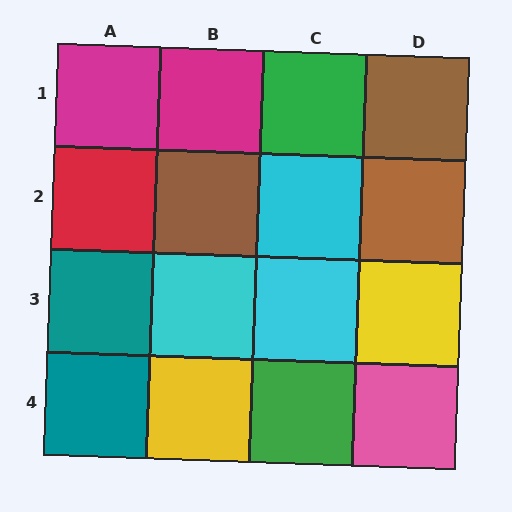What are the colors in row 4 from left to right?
Teal, yellow, green, pink.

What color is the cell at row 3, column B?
Cyan.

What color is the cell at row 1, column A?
Magenta.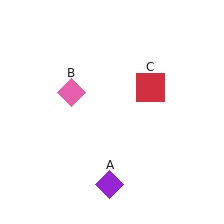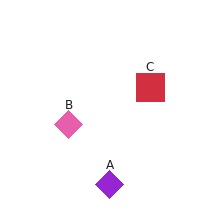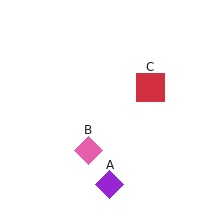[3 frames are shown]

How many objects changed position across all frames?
1 object changed position: pink diamond (object B).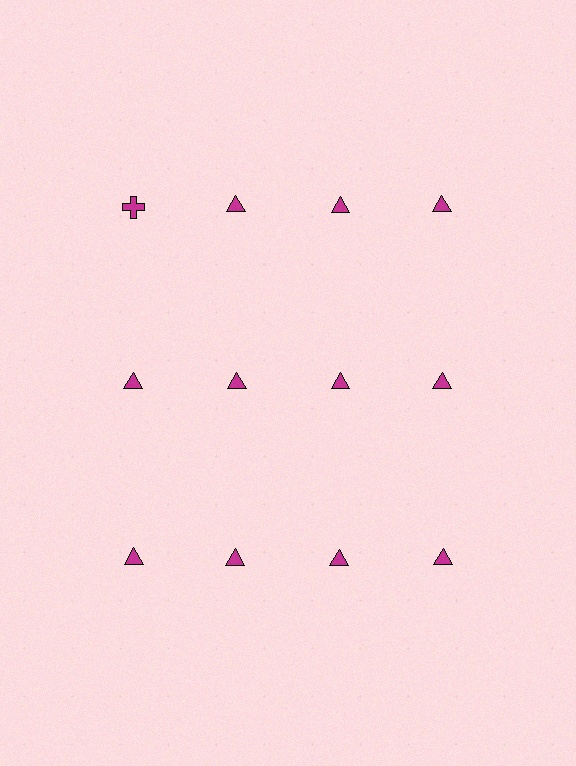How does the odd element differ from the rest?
It has a different shape: cross instead of triangle.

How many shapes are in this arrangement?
There are 12 shapes arranged in a grid pattern.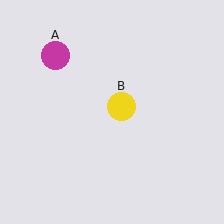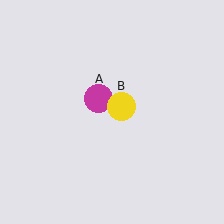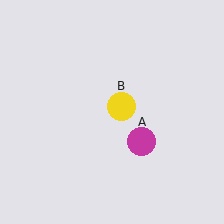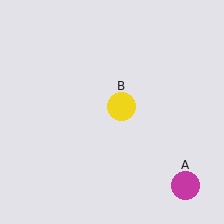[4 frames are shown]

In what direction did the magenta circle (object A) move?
The magenta circle (object A) moved down and to the right.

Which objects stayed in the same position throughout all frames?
Yellow circle (object B) remained stationary.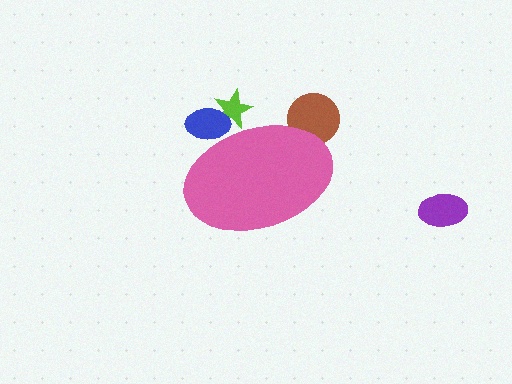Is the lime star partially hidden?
Yes, the lime star is partially hidden behind the pink ellipse.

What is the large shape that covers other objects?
A pink ellipse.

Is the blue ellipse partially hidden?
Yes, the blue ellipse is partially hidden behind the pink ellipse.